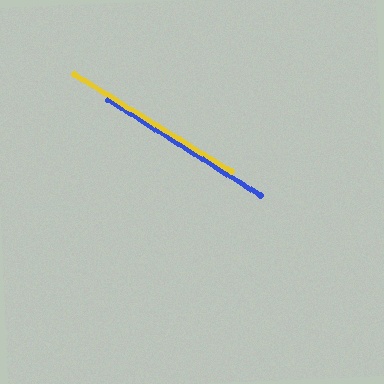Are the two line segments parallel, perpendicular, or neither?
Parallel — their directions differ by only 0.5°.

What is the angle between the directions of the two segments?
Approximately 0 degrees.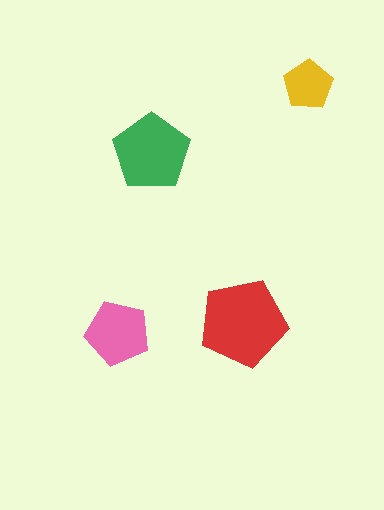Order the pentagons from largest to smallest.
the red one, the green one, the pink one, the yellow one.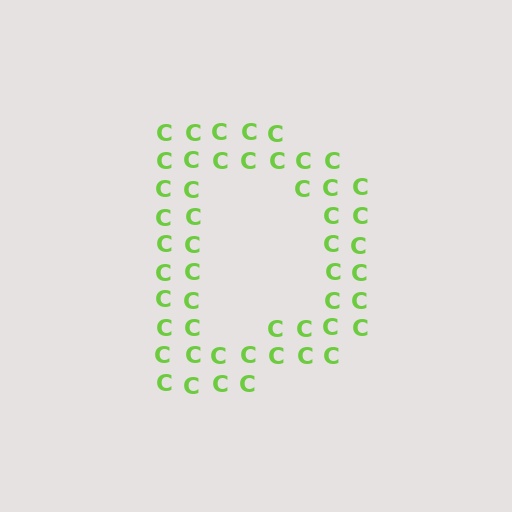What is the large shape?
The large shape is the letter D.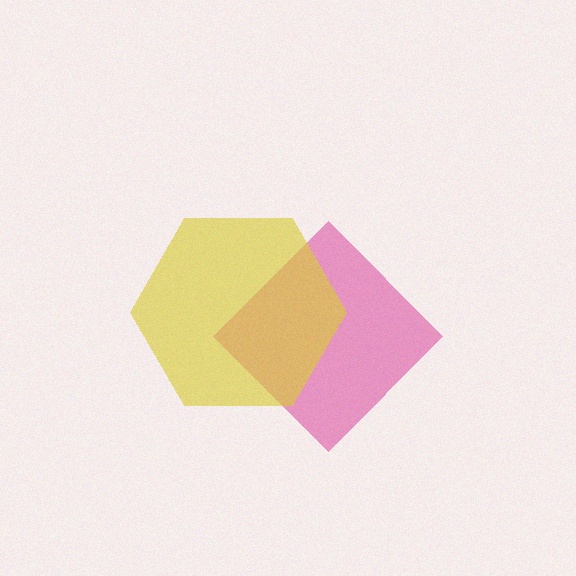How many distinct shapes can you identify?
There are 2 distinct shapes: a magenta diamond, a yellow hexagon.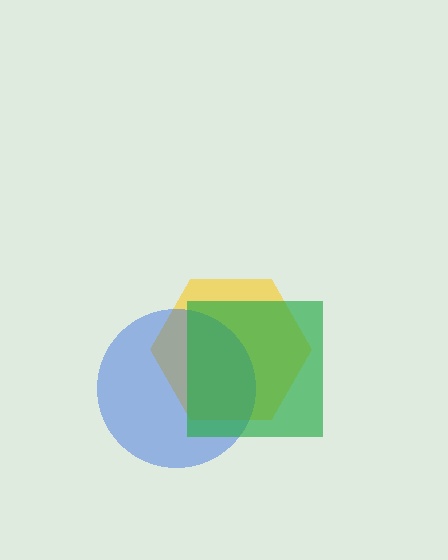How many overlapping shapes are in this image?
There are 3 overlapping shapes in the image.